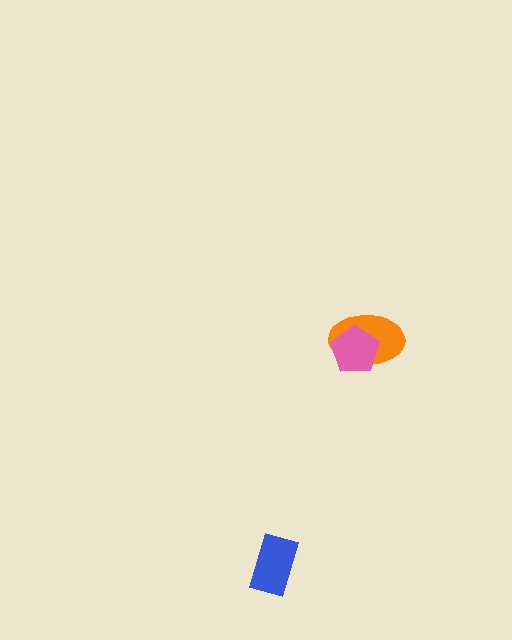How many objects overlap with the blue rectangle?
0 objects overlap with the blue rectangle.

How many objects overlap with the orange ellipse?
1 object overlaps with the orange ellipse.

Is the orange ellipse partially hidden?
Yes, it is partially covered by another shape.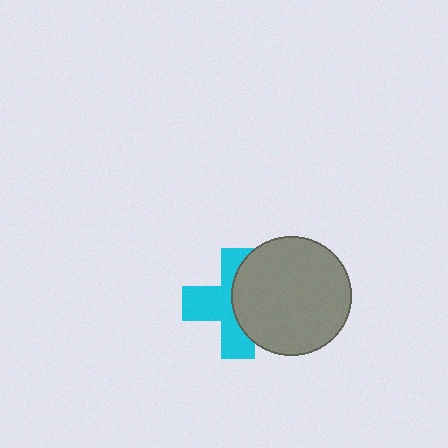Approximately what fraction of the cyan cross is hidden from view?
Roughly 46% of the cyan cross is hidden behind the gray circle.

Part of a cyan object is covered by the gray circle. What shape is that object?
It is a cross.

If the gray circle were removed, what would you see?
You would see the complete cyan cross.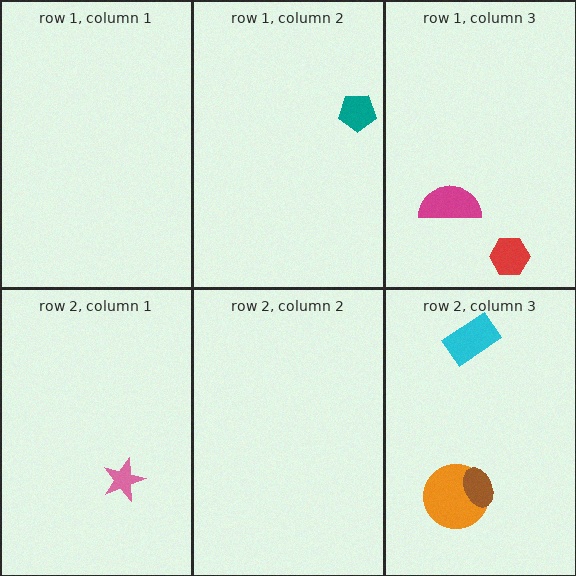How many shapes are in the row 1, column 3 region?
2.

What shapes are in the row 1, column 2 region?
The teal pentagon.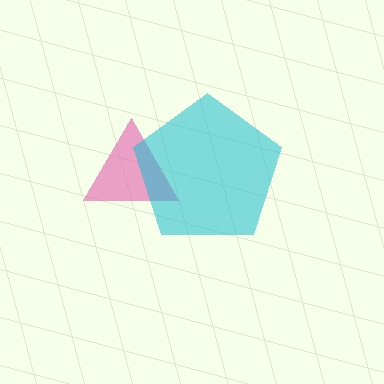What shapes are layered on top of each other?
The layered shapes are: a pink triangle, a cyan pentagon.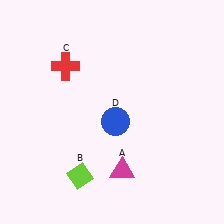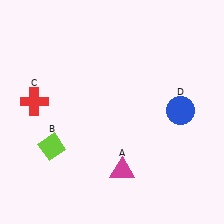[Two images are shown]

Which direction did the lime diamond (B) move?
The lime diamond (B) moved up.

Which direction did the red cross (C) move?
The red cross (C) moved down.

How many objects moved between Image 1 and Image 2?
3 objects moved between the two images.